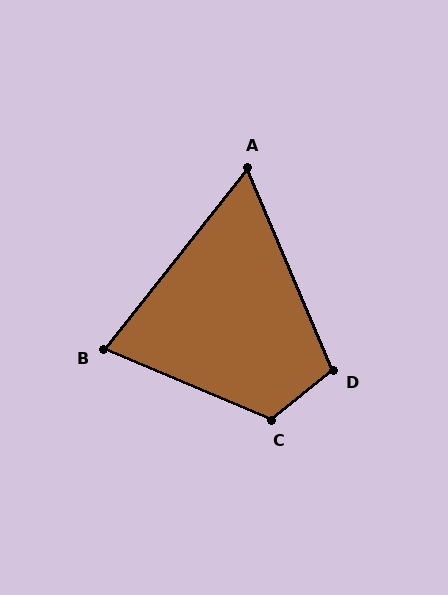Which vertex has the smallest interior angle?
A, at approximately 61 degrees.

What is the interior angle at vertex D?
Approximately 106 degrees (obtuse).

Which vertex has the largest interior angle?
C, at approximately 119 degrees.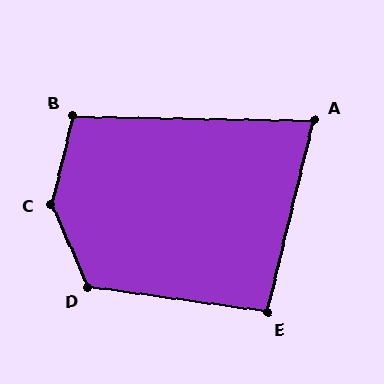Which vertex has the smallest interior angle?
A, at approximately 77 degrees.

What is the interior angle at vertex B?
Approximately 103 degrees (obtuse).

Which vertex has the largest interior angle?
C, at approximately 143 degrees.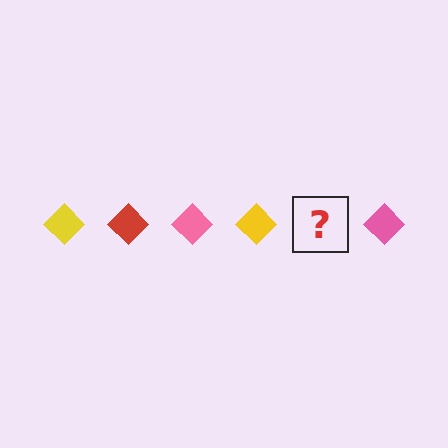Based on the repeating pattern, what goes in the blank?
The blank should be a red diamond.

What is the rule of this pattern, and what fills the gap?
The rule is that the pattern cycles through yellow, red, pink diamonds. The gap should be filled with a red diamond.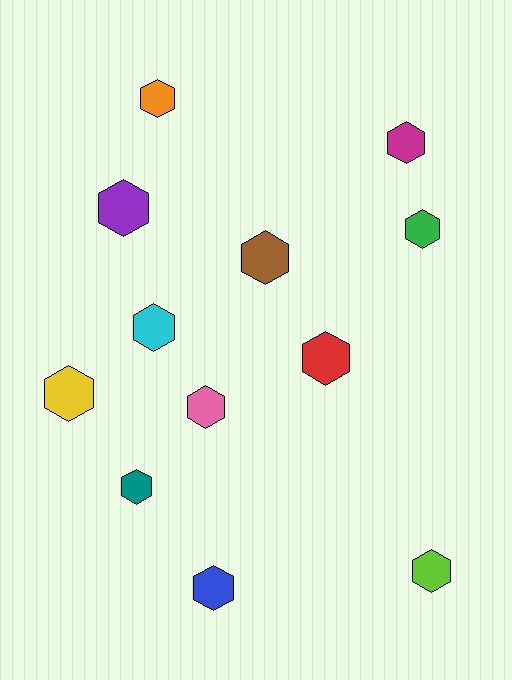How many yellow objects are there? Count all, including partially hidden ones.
There is 1 yellow object.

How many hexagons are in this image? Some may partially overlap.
There are 12 hexagons.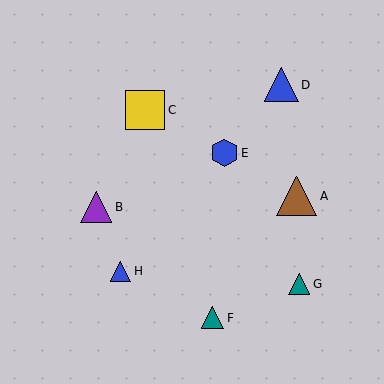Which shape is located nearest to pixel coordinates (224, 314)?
The teal triangle (labeled F) at (213, 318) is nearest to that location.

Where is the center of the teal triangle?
The center of the teal triangle is at (213, 318).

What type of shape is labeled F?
Shape F is a teal triangle.